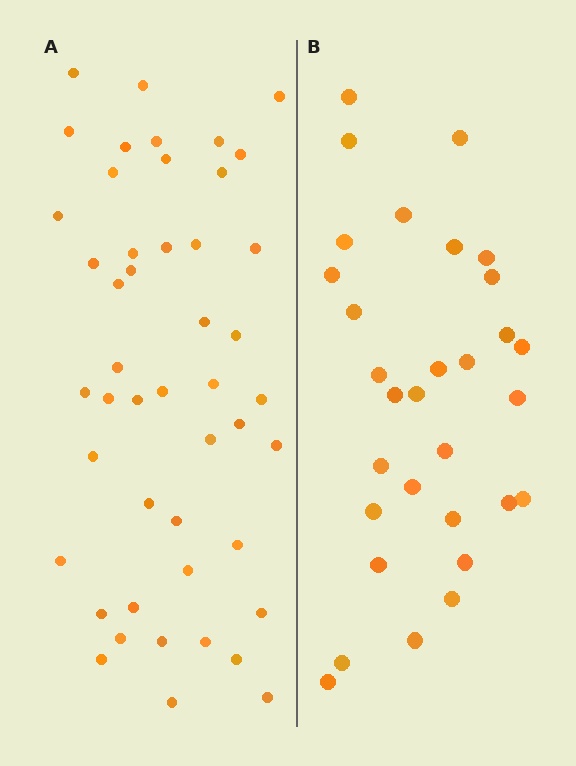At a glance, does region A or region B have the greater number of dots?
Region A (the left region) has more dots.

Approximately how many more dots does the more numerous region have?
Region A has approximately 15 more dots than region B.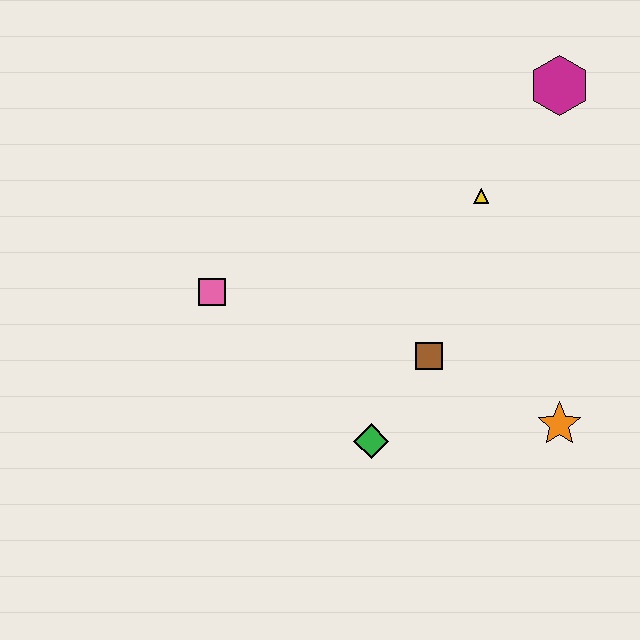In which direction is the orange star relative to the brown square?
The orange star is to the right of the brown square.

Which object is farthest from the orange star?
The pink square is farthest from the orange star.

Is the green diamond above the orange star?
No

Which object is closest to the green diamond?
The brown square is closest to the green diamond.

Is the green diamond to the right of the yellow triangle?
No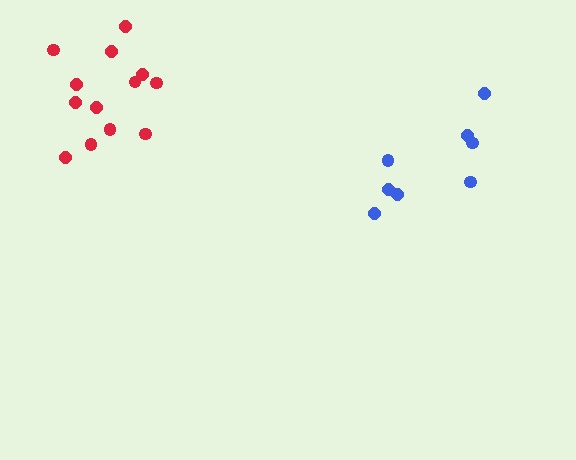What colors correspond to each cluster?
The clusters are colored: red, blue.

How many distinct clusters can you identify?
There are 2 distinct clusters.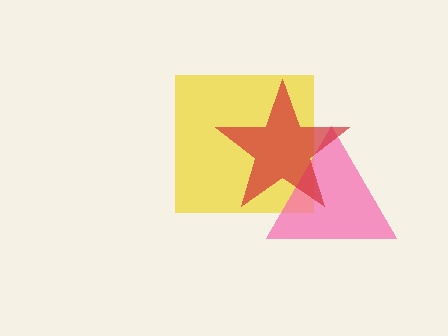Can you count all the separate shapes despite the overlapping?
Yes, there are 3 separate shapes.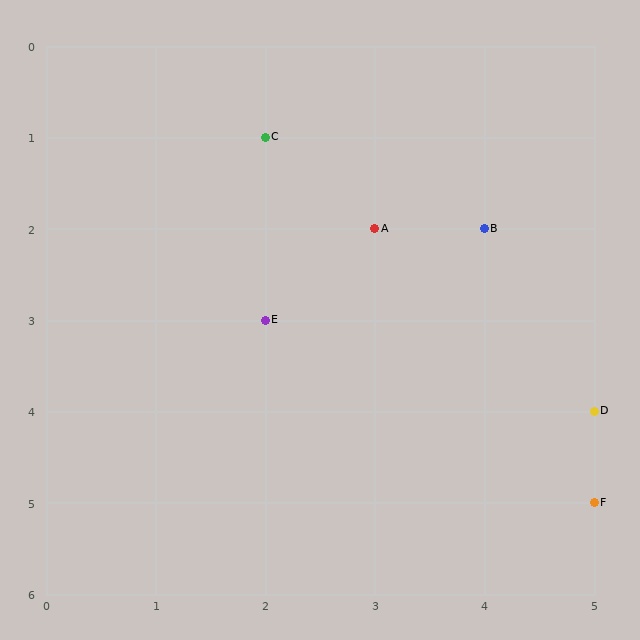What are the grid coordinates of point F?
Point F is at grid coordinates (5, 5).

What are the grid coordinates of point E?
Point E is at grid coordinates (2, 3).